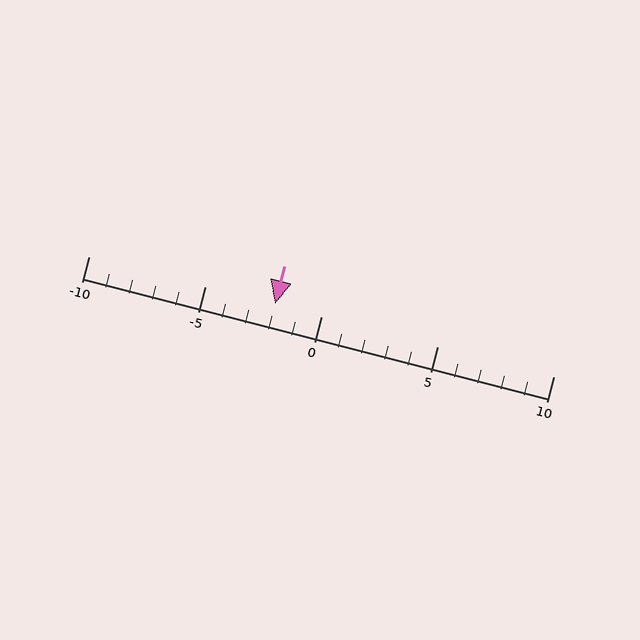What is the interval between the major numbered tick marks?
The major tick marks are spaced 5 units apart.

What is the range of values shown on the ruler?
The ruler shows values from -10 to 10.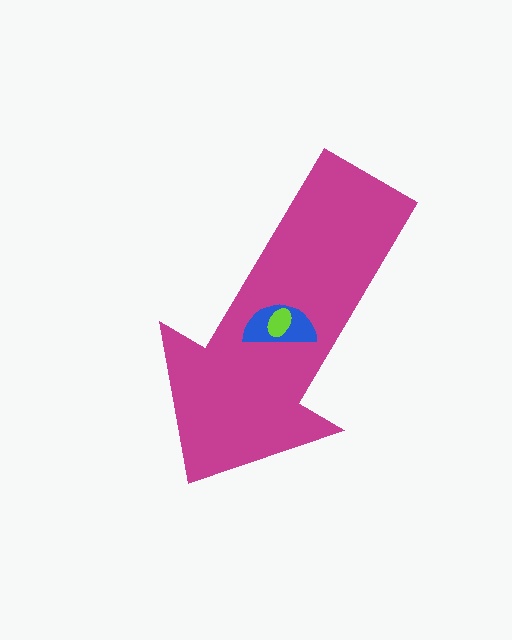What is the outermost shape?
The magenta arrow.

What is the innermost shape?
The lime ellipse.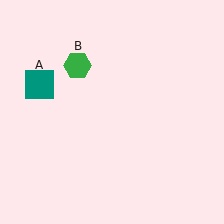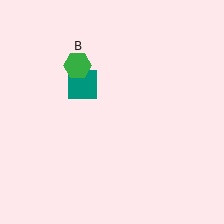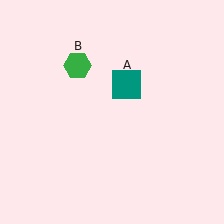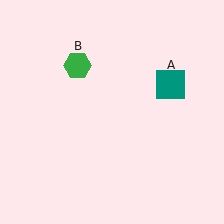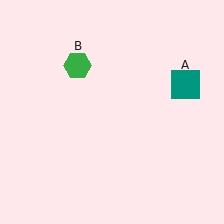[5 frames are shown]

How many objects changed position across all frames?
1 object changed position: teal square (object A).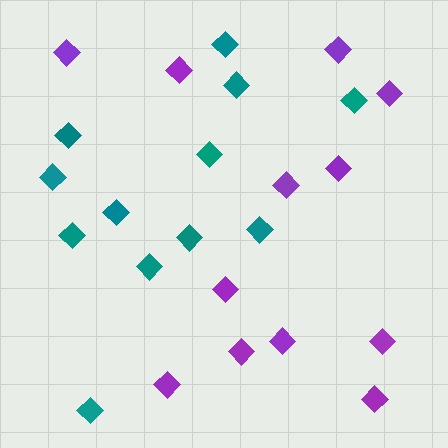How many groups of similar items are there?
There are 2 groups: one group of purple diamonds (12) and one group of teal diamonds (12).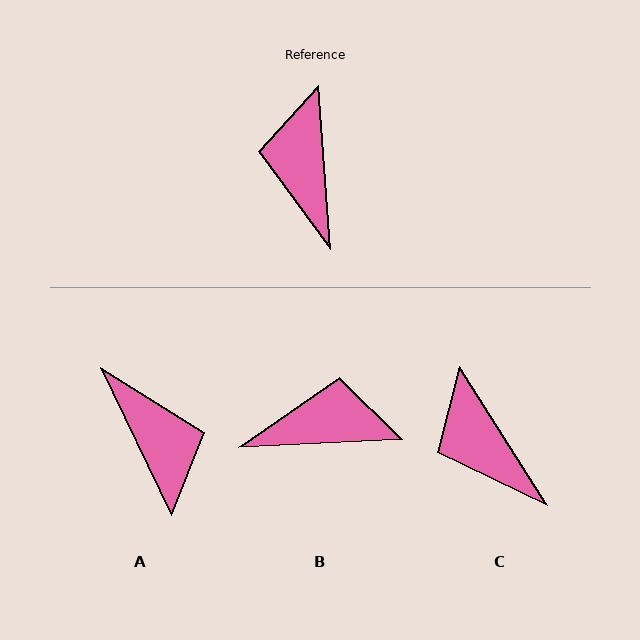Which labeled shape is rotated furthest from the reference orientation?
A, about 159 degrees away.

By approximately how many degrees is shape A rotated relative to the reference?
Approximately 159 degrees clockwise.